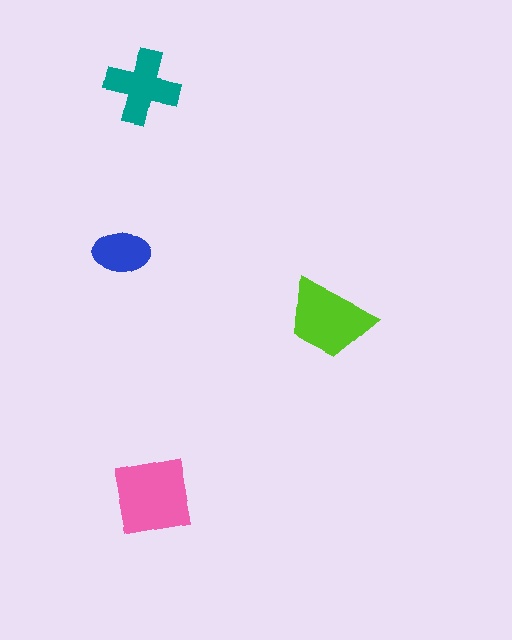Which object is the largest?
The pink square.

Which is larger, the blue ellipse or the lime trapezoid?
The lime trapezoid.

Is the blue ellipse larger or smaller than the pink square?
Smaller.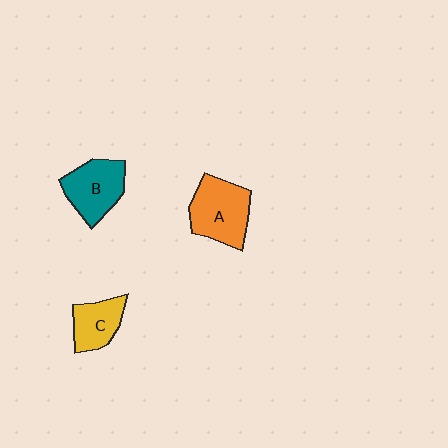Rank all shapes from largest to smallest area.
From largest to smallest: A (orange), B (teal), C (yellow).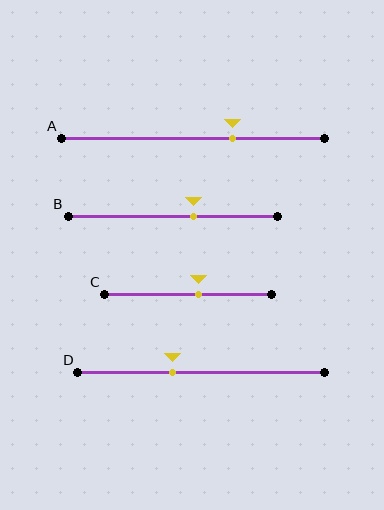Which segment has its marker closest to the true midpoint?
Segment C has its marker closest to the true midpoint.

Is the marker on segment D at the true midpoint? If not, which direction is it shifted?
No, the marker on segment D is shifted to the left by about 12% of the segment length.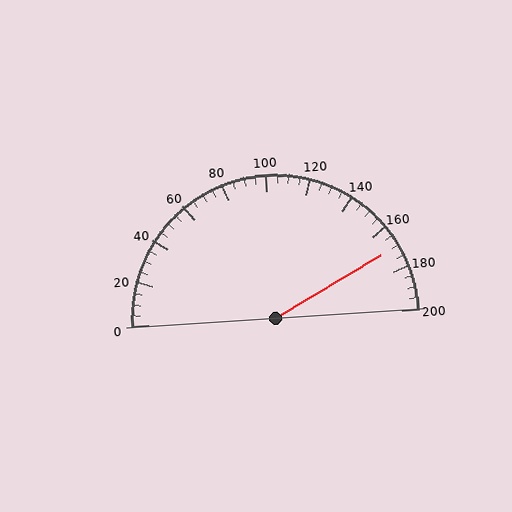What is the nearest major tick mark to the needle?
The nearest major tick mark is 160.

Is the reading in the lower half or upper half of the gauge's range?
The reading is in the upper half of the range (0 to 200).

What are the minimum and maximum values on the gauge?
The gauge ranges from 0 to 200.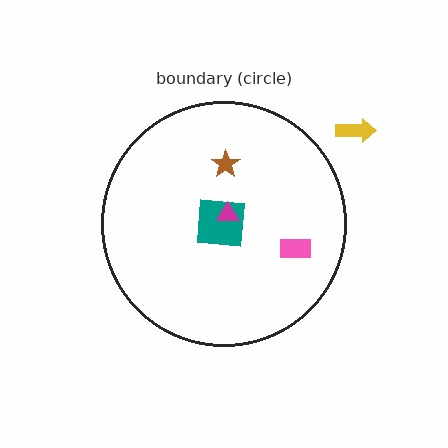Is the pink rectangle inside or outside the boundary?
Inside.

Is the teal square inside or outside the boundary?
Inside.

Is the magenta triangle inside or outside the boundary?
Inside.